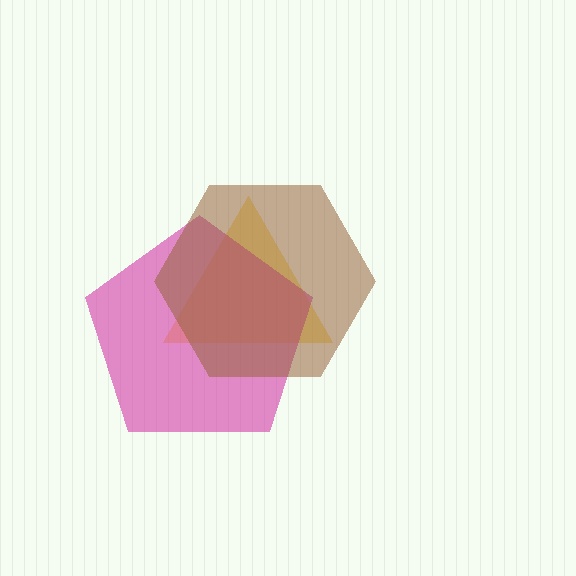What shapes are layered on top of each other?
The layered shapes are: a yellow triangle, a magenta pentagon, a brown hexagon.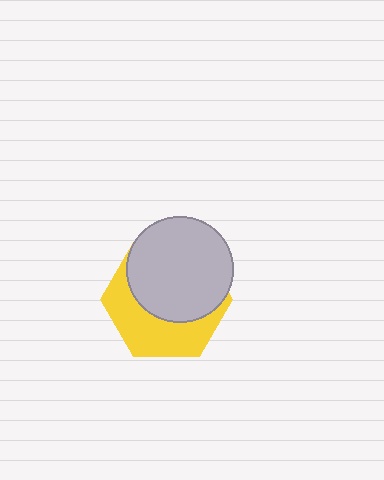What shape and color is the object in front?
The object in front is a light gray circle.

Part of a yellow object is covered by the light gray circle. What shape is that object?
It is a hexagon.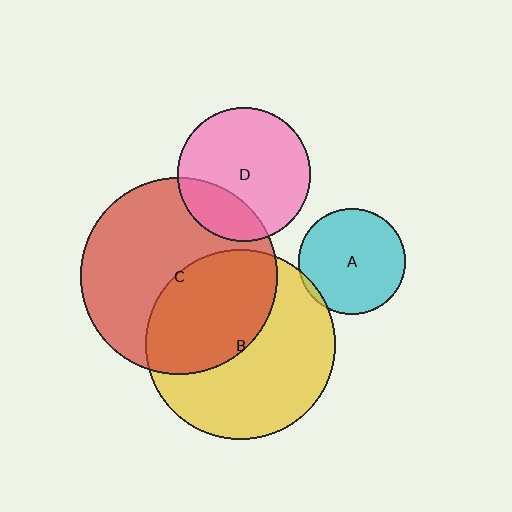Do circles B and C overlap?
Yes.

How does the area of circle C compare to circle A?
Approximately 3.4 times.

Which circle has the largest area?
Circle C (red).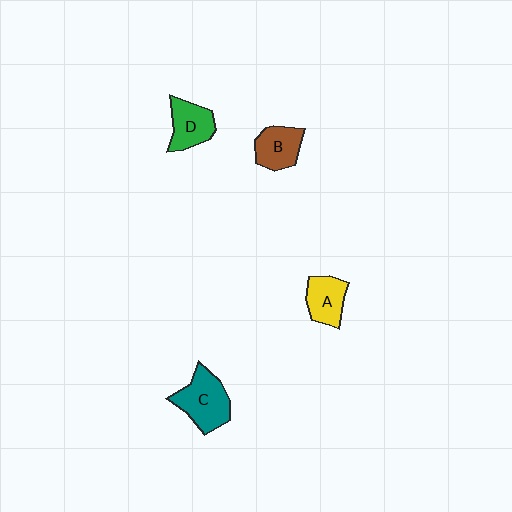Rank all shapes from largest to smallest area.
From largest to smallest: C (teal), D (green), B (brown), A (yellow).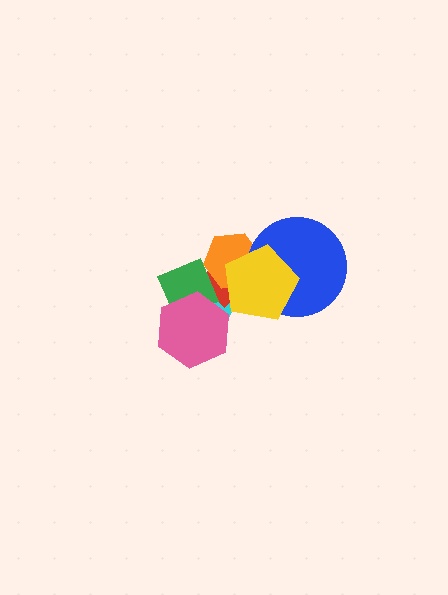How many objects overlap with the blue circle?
2 objects overlap with the blue circle.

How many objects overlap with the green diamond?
4 objects overlap with the green diamond.